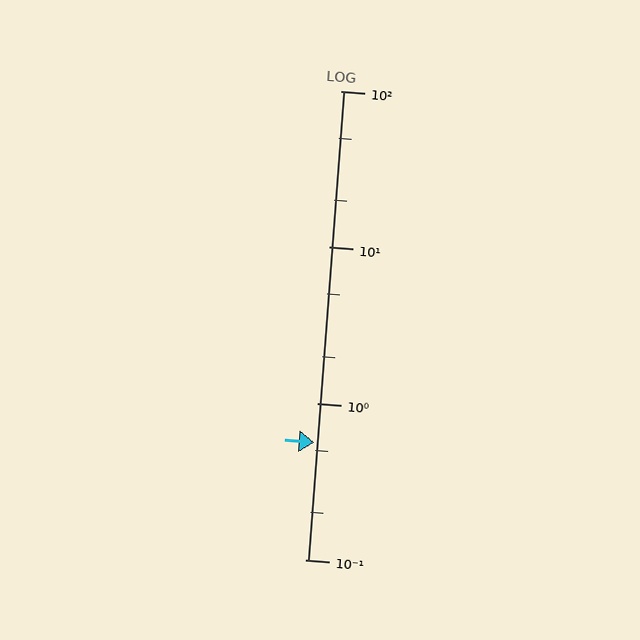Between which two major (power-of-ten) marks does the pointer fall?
The pointer is between 0.1 and 1.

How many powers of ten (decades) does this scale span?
The scale spans 3 decades, from 0.1 to 100.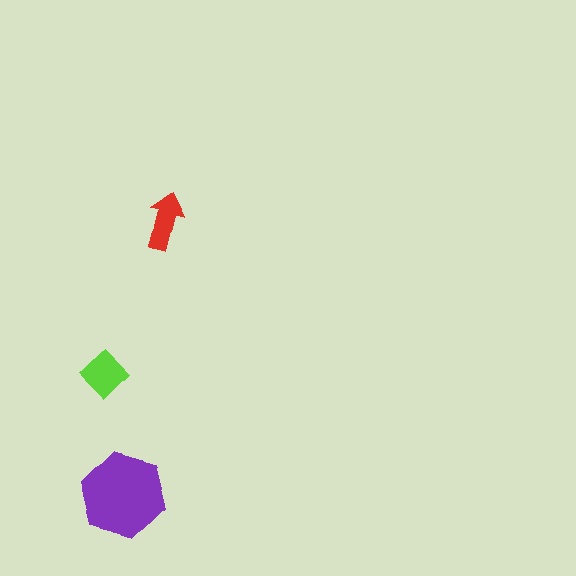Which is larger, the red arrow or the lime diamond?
The lime diamond.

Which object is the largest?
The purple hexagon.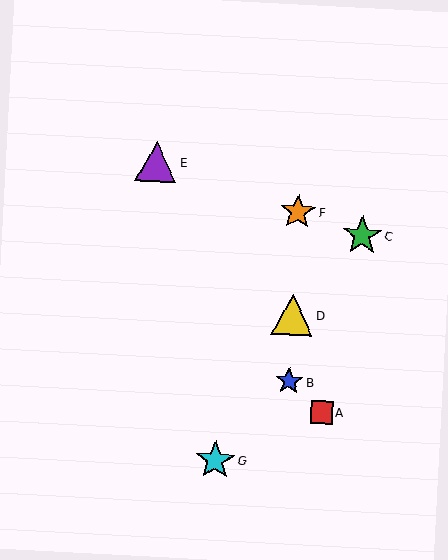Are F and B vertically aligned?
Yes, both are at x≈298.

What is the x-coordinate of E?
Object E is at x≈156.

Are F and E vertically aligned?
No, F is at x≈298 and E is at x≈156.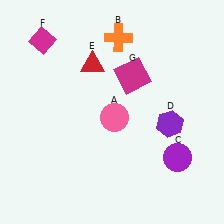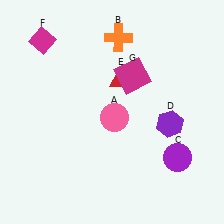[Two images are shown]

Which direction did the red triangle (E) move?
The red triangle (E) moved right.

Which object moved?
The red triangle (E) moved right.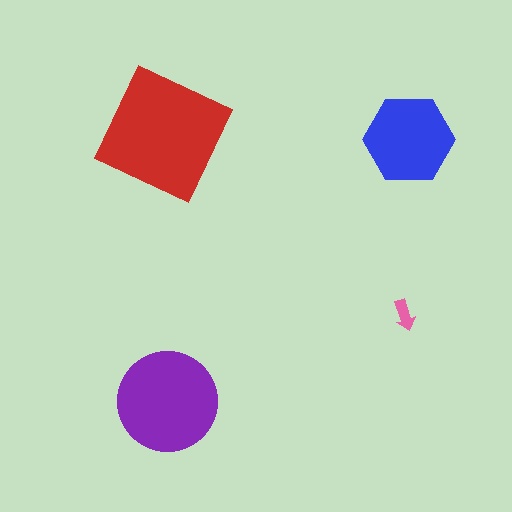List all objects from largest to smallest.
The red square, the purple circle, the blue hexagon, the pink arrow.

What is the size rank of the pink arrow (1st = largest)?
4th.